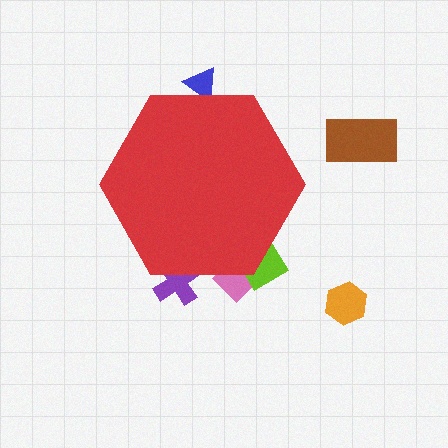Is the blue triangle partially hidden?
Yes, the blue triangle is partially hidden behind the red hexagon.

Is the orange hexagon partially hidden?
No, the orange hexagon is fully visible.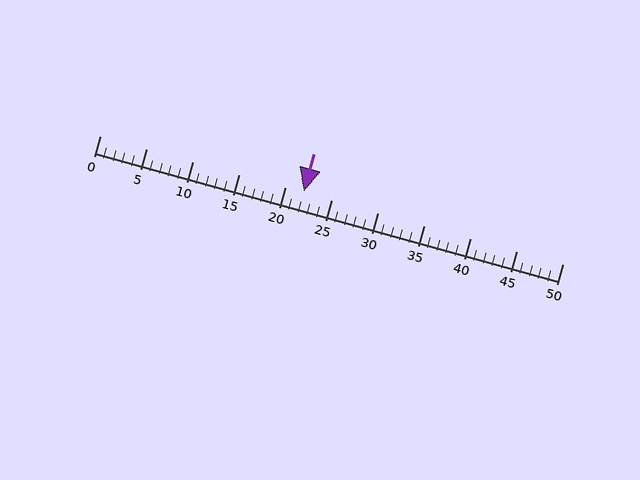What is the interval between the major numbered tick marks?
The major tick marks are spaced 5 units apart.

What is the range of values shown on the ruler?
The ruler shows values from 0 to 50.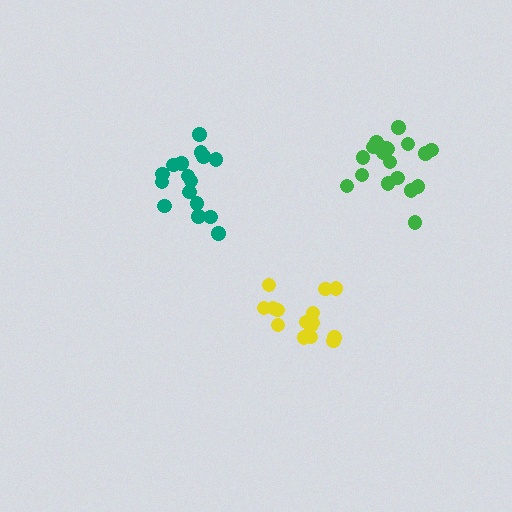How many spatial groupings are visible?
There are 3 spatial groupings.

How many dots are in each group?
Group 1: 16 dots, Group 2: 16 dots, Group 3: 18 dots (50 total).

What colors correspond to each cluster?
The clusters are colored: teal, yellow, green.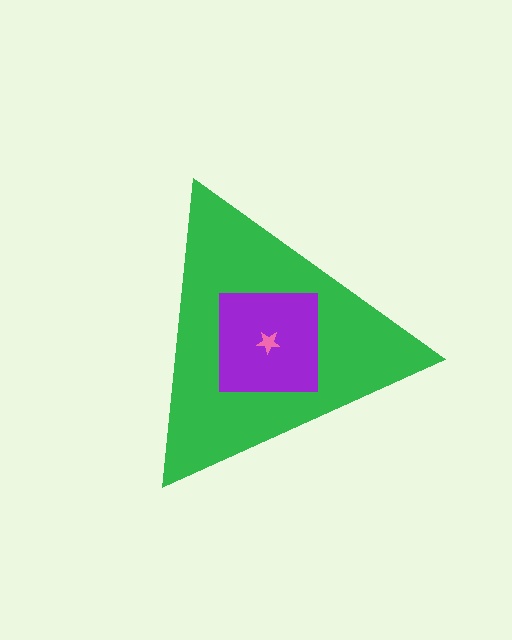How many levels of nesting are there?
3.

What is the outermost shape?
The green triangle.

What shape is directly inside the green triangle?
The purple square.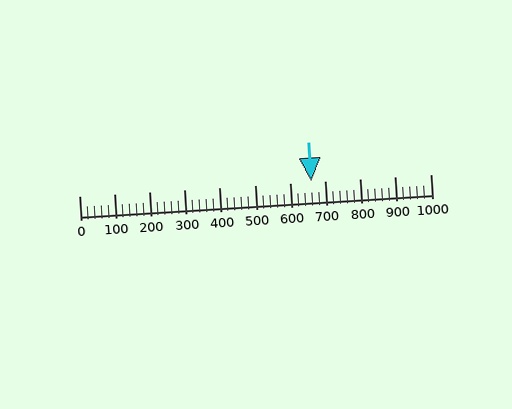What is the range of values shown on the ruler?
The ruler shows values from 0 to 1000.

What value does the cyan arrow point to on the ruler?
The cyan arrow points to approximately 660.